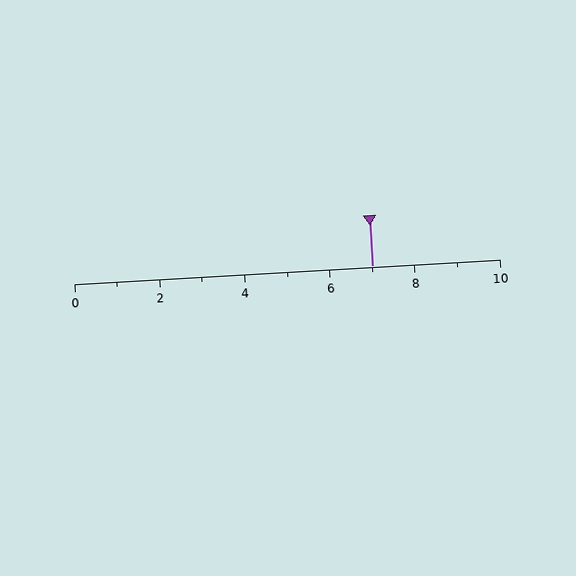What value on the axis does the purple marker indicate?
The marker indicates approximately 7.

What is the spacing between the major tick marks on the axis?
The major ticks are spaced 2 apart.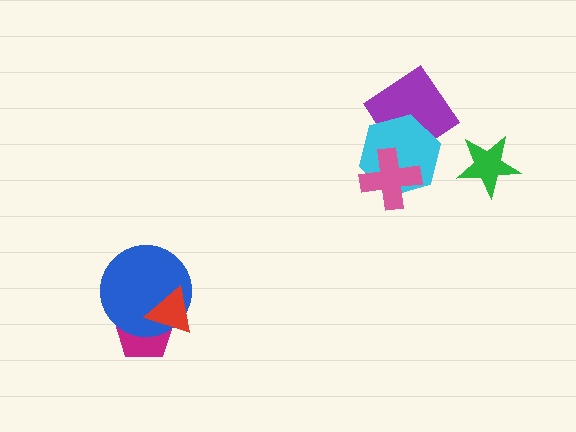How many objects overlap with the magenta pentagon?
2 objects overlap with the magenta pentagon.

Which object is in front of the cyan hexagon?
The pink cross is in front of the cyan hexagon.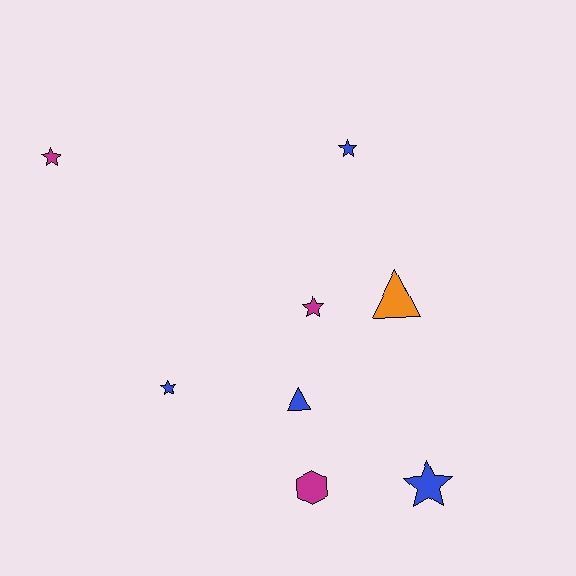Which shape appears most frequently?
Star, with 5 objects.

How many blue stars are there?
There are 3 blue stars.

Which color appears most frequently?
Blue, with 4 objects.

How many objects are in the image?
There are 8 objects.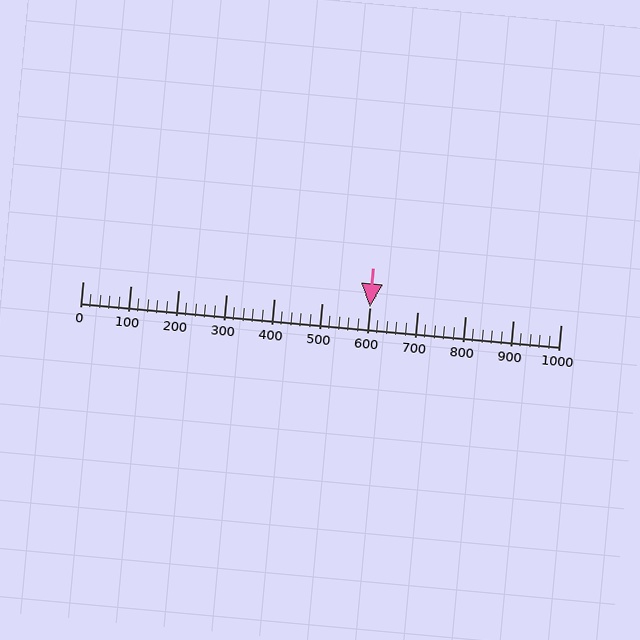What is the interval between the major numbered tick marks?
The major tick marks are spaced 100 units apart.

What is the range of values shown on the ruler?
The ruler shows values from 0 to 1000.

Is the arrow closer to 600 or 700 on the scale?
The arrow is closer to 600.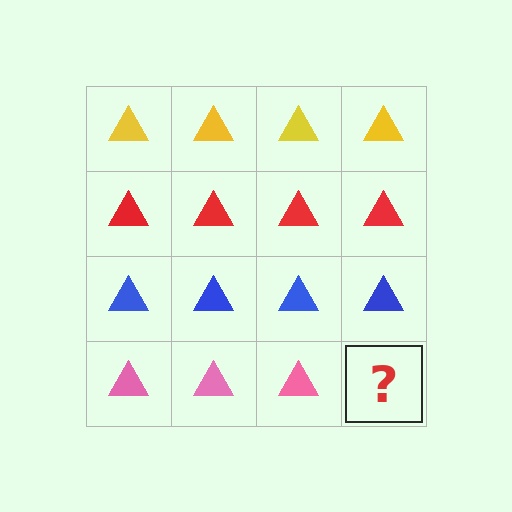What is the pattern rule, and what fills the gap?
The rule is that each row has a consistent color. The gap should be filled with a pink triangle.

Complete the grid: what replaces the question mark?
The question mark should be replaced with a pink triangle.